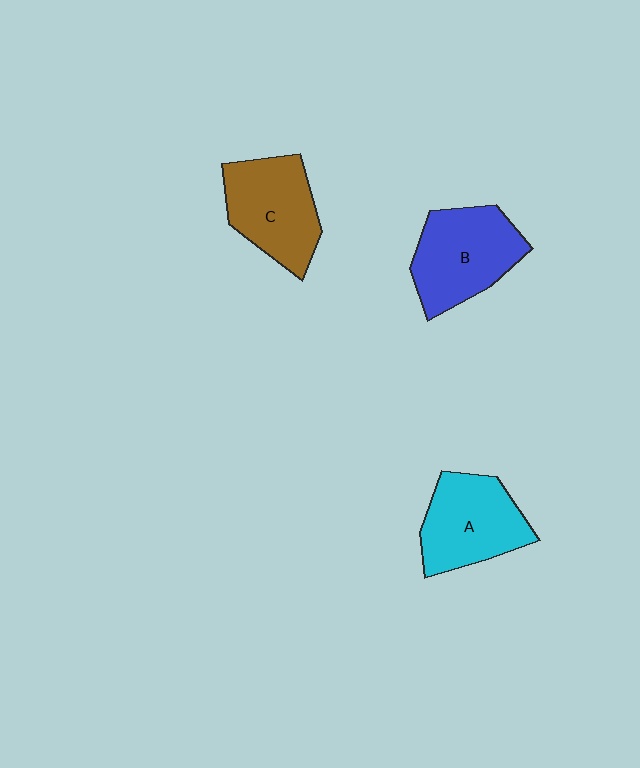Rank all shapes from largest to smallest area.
From largest to smallest: B (blue), C (brown), A (cyan).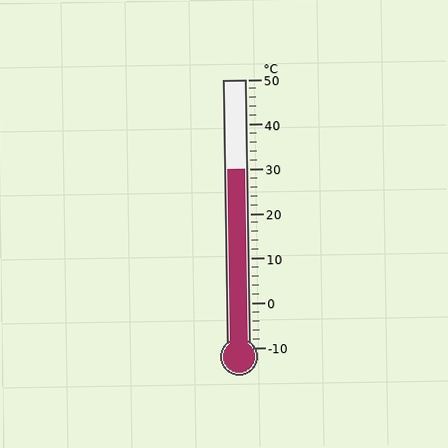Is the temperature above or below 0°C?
The temperature is above 0°C.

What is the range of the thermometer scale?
The thermometer scale ranges from -10°C to 50°C.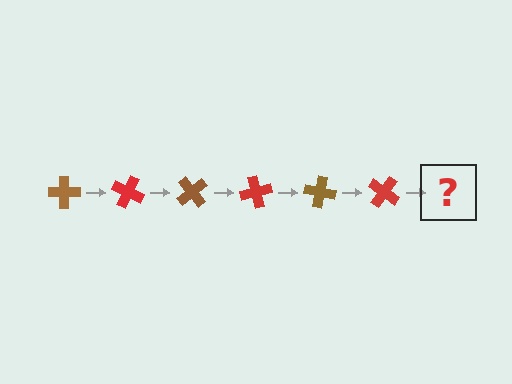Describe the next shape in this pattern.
It should be a brown cross, rotated 150 degrees from the start.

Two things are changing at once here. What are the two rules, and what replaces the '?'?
The two rules are that it rotates 25 degrees each step and the color cycles through brown and red. The '?' should be a brown cross, rotated 150 degrees from the start.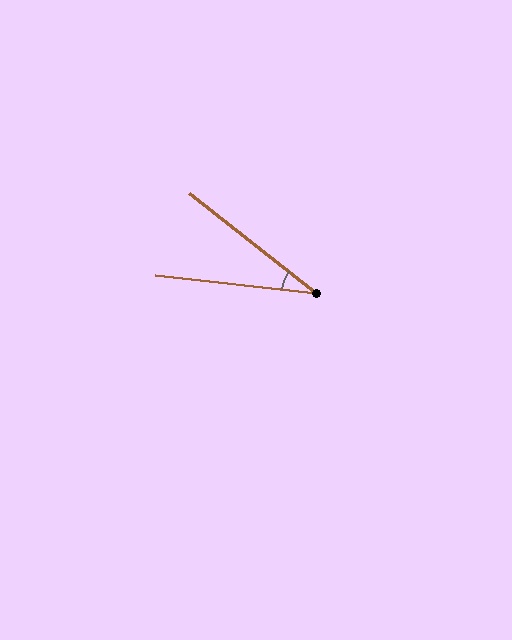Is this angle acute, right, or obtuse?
It is acute.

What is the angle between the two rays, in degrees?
Approximately 32 degrees.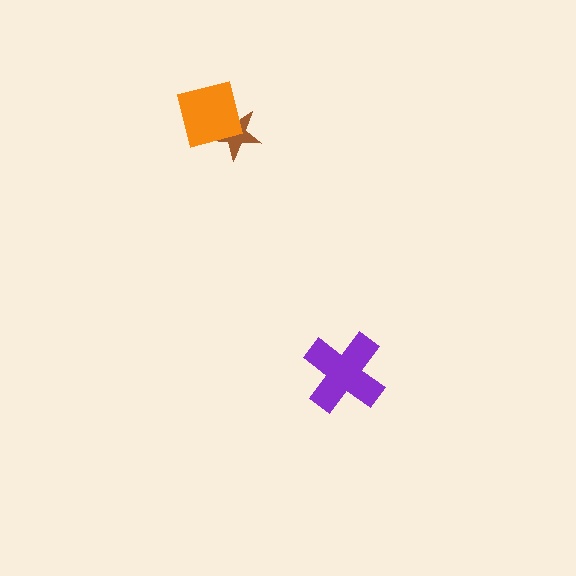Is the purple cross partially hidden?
No, no other shape covers it.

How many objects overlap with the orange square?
1 object overlaps with the orange square.